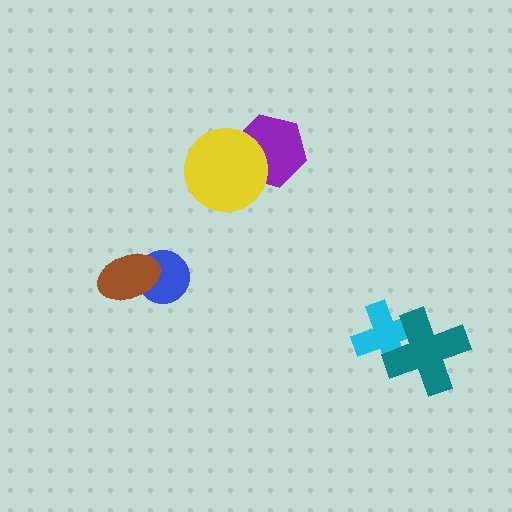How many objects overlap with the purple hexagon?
1 object overlaps with the purple hexagon.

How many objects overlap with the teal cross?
1 object overlaps with the teal cross.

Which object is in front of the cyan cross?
The teal cross is in front of the cyan cross.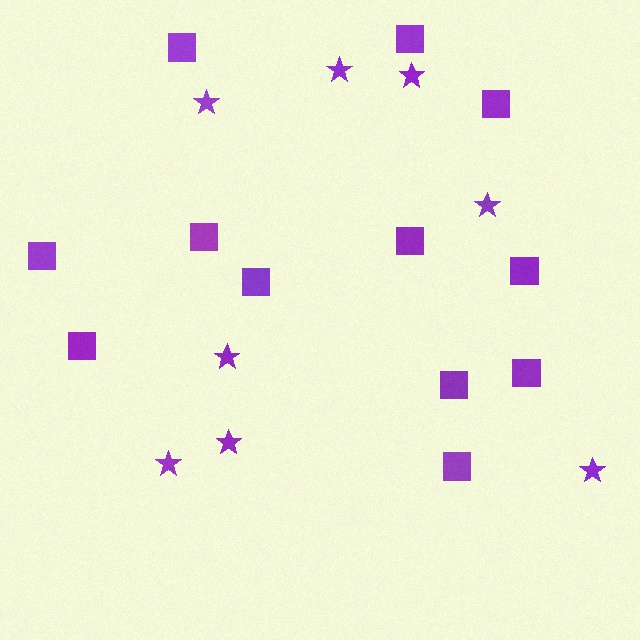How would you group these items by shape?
There are 2 groups: one group of stars (8) and one group of squares (12).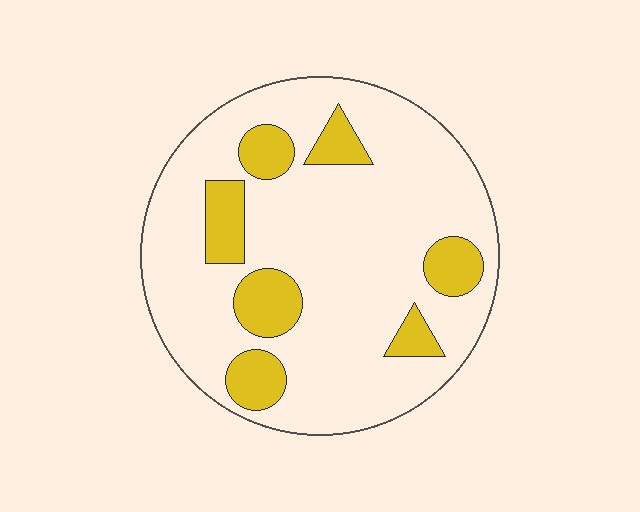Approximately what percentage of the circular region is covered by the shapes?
Approximately 20%.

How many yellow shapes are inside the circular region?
7.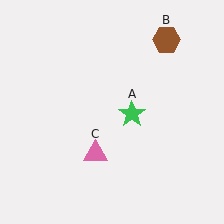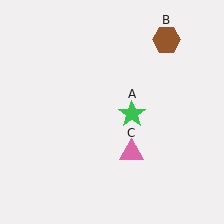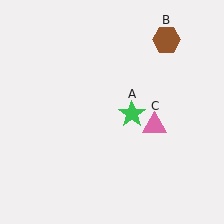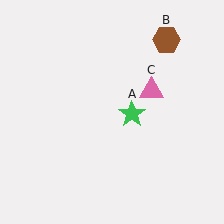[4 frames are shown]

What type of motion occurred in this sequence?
The pink triangle (object C) rotated counterclockwise around the center of the scene.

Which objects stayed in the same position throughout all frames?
Green star (object A) and brown hexagon (object B) remained stationary.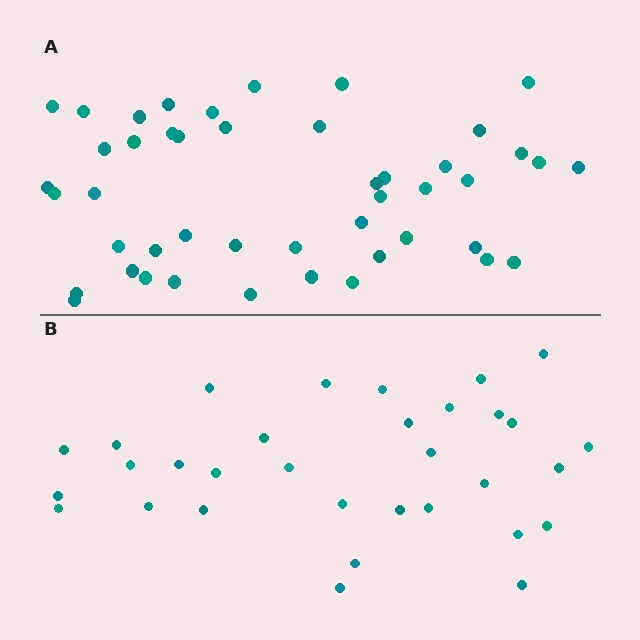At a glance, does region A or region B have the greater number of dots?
Region A (the top region) has more dots.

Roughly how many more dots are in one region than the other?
Region A has approximately 15 more dots than region B.